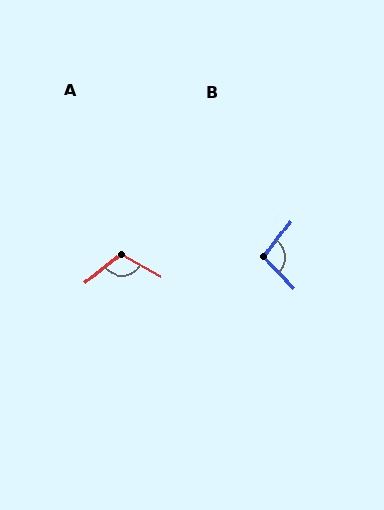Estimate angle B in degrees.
Approximately 98 degrees.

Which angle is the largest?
A, at approximately 111 degrees.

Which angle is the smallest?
B, at approximately 98 degrees.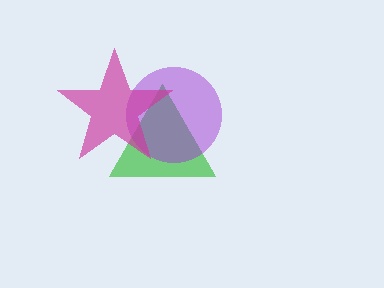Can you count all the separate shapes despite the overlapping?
Yes, there are 3 separate shapes.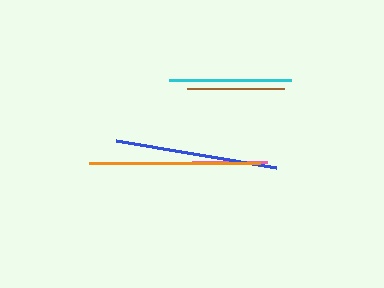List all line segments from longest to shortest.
From longest to shortest: orange, blue, cyan, brown, pink.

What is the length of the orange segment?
The orange segment is approximately 171 pixels long.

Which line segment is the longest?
The orange line is the longest at approximately 171 pixels.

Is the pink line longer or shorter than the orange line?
The orange line is longer than the pink line.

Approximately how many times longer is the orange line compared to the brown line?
The orange line is approximately 1.8 times the length of the brown line.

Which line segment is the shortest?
The pink line is the shortest at approximately 74 pixels.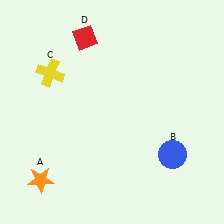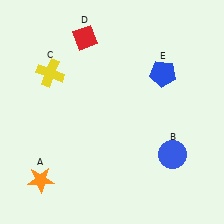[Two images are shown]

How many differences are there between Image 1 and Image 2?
There is 1 difference between the two images.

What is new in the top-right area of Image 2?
A blue pentagon (E) was added in the top-right area of Image 2.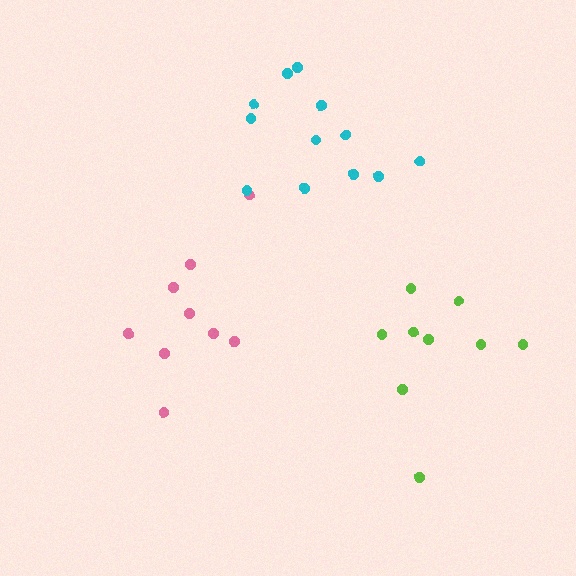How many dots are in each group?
Group 1: 9 dots, Group 2: 9 dots, Group 3: 12 dots (30 total).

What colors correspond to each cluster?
The clusters are colored: pink, lime, cyan.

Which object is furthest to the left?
The pink cluster is leftmost.